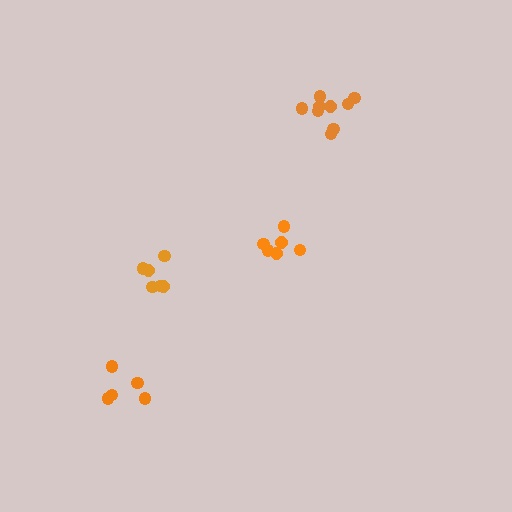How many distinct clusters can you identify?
There are 4 distinct clusters.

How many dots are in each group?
Group 1: 6 dots, Group 2: 6 dots, Group 3: 5 dots, Group 4: 9 dots (26 total).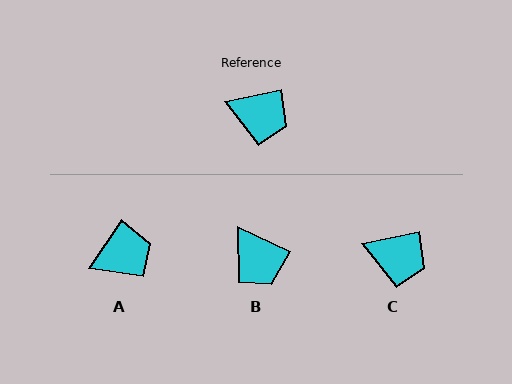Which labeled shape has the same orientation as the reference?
C.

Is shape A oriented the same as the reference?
No, it is off by about 44 degrees.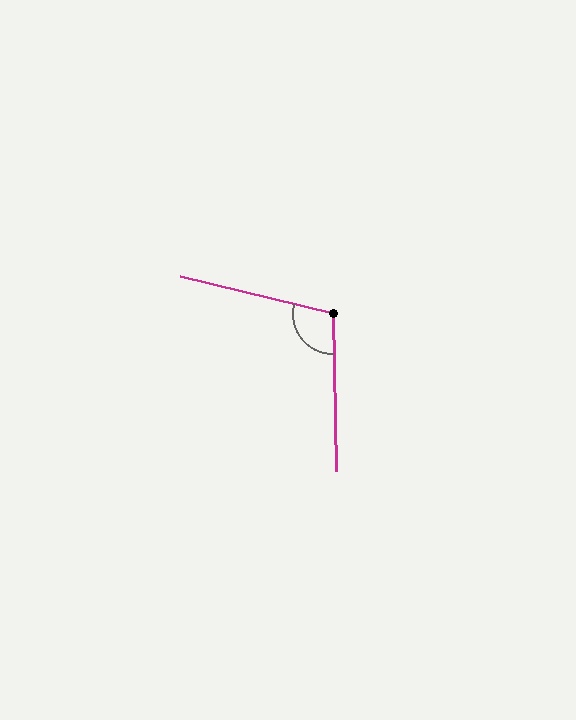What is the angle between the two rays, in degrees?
Approximately 105 degrees.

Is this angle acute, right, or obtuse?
It is obtuse.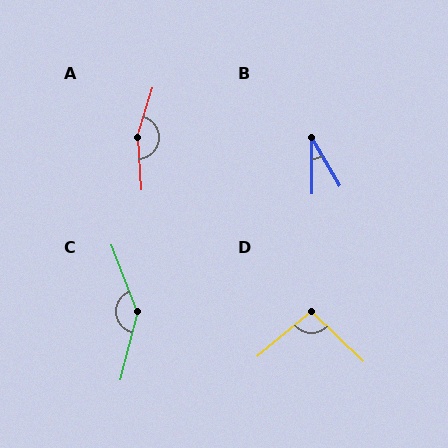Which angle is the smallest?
B, at approximately 30 degrees.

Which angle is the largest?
A, at approximately 159 degrees.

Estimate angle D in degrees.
Approximately 97 degrees.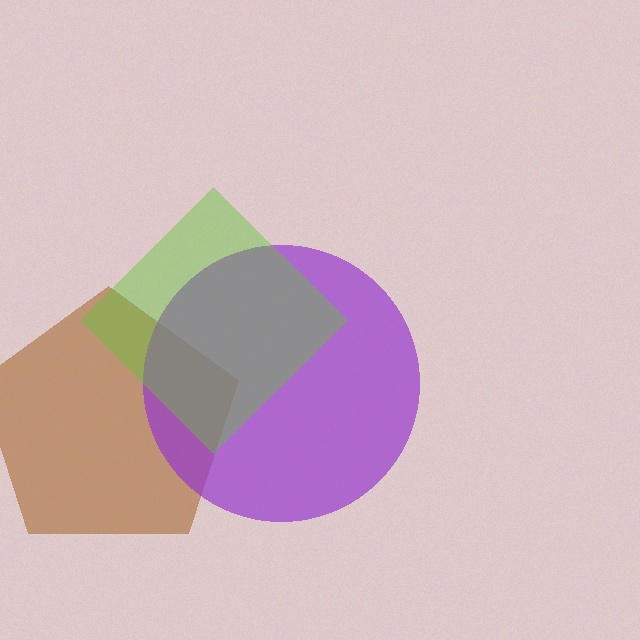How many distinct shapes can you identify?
There are 3 distinct shapes: a brown pentagon, a purple circle, a lime diamond.